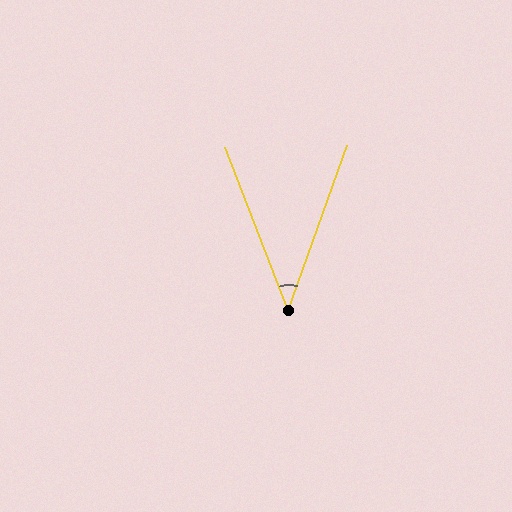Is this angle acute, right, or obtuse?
It is acute.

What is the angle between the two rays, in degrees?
Approximately 41 degrees.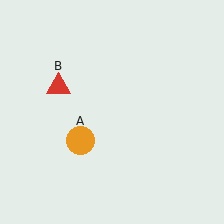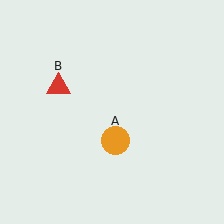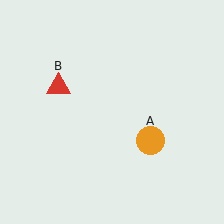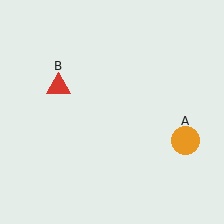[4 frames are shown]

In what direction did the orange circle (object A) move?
The orange circle (object A) moved right.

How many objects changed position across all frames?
1 object changed position: orange circle (object A).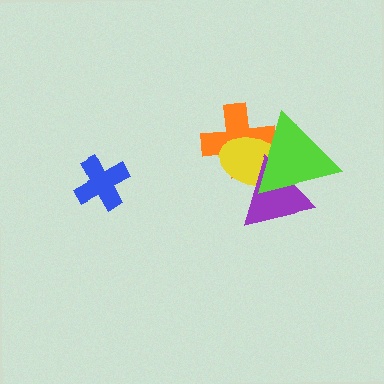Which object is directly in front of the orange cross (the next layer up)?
The yellow ellipse is directly in front of the orange cross.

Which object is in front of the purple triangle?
The lime triangle is in front of the purple triangle.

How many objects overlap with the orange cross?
3 objects overlap with the orange cross.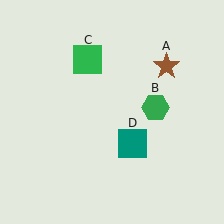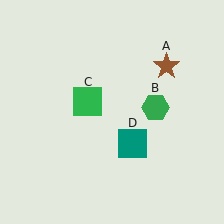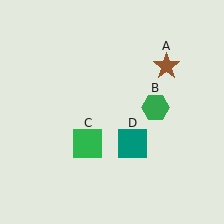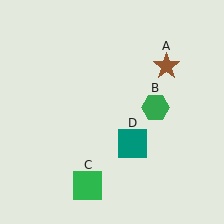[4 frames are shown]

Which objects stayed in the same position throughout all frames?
Brown star (object A) and green hexagon (object B) and teal square (object D) remained stationary.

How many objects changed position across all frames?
1 object changed position: green square (object C).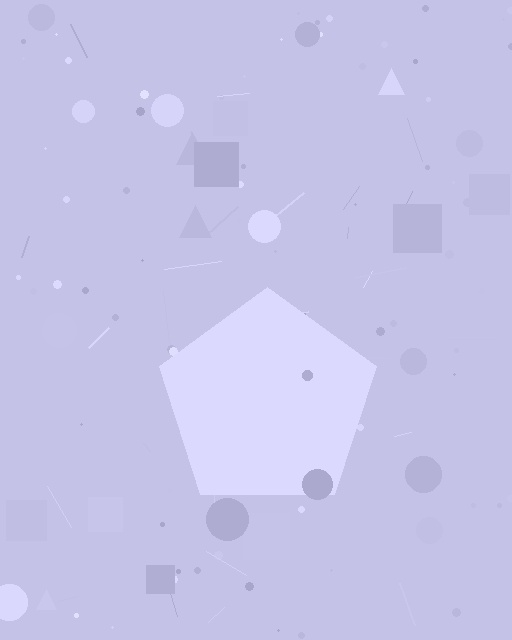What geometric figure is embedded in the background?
A pentagon is embedded in the background.